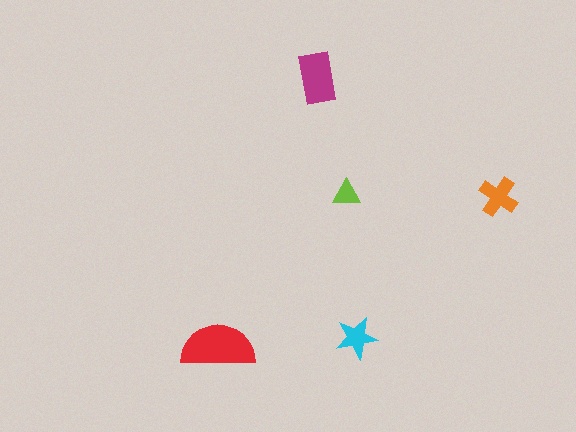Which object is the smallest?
The lime triangle.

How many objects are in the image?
There are 5 objects in the image.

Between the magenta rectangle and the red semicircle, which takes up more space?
The red semicircle.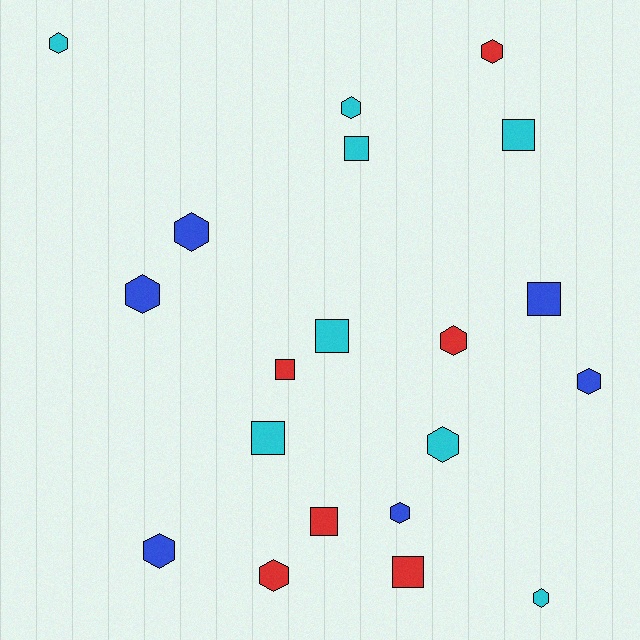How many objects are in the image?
There are 20 objects.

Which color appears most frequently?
Cyan, with 8 objects.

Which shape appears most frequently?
Hexagon, with 12 objects.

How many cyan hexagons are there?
There are 4 cyan hexagons.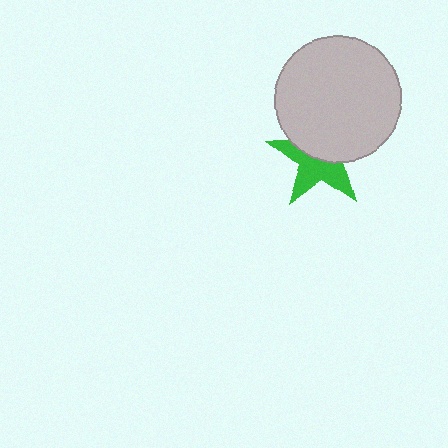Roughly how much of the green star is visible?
About half of it is visible (roughly 51%).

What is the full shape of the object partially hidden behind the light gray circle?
The partially hidden object is a green star.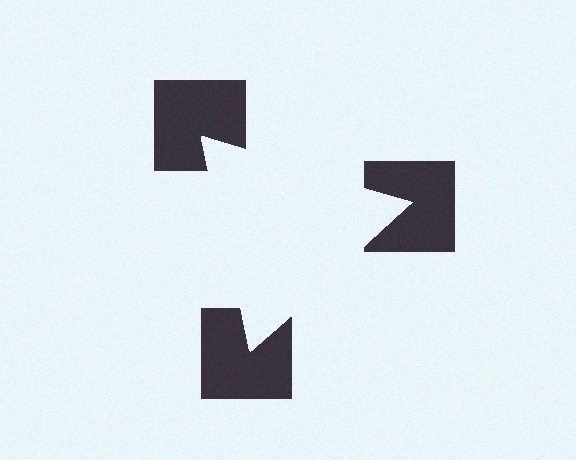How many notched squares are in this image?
There are 3 — one at each vertex of the illusory triangle.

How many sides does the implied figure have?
3 sides.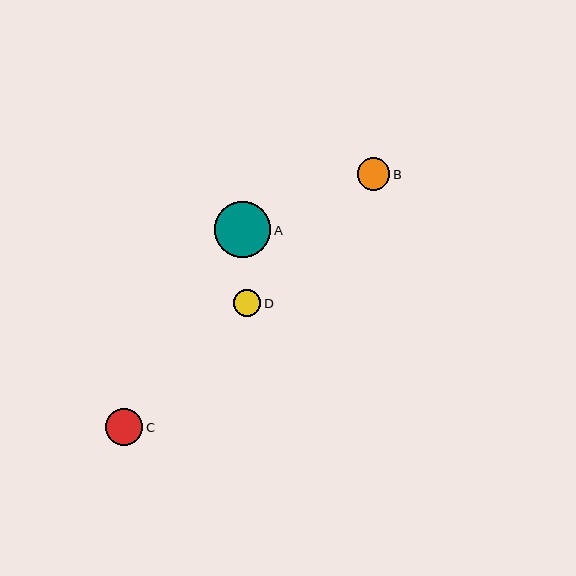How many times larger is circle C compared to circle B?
Circle C is approximately 1.2 times the size of circle B.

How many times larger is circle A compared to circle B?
Circle A is approximately 1.8 times the size of circle B.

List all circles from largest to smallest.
From largest to smallest: A, C, B, D.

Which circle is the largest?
Circle A is the largest with a size of approximately 56 pixels.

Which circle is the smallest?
Circle D is the smallest with a size of approximately 27 pixels.